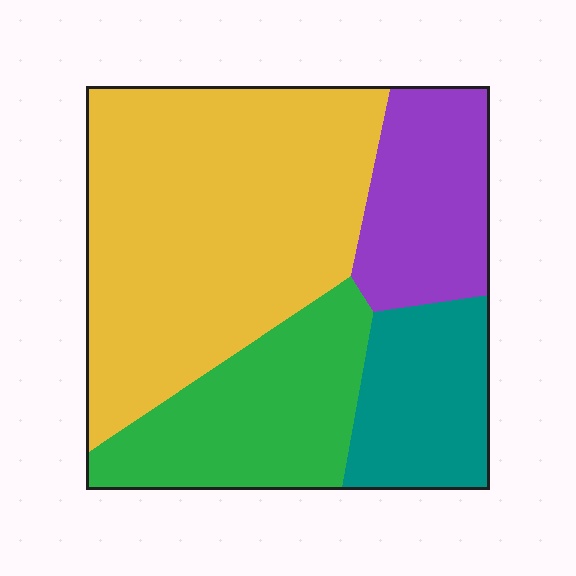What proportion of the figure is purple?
Purple covers around 15% of the figure.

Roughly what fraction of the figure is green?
Green covers roughly 20% of the figure.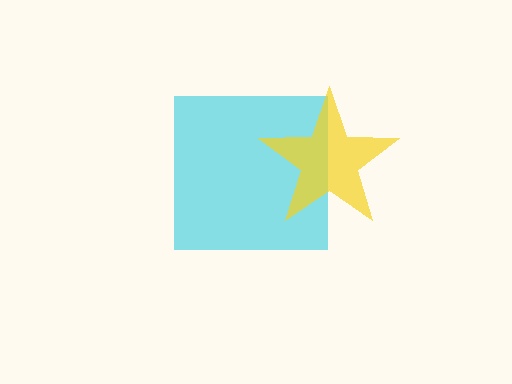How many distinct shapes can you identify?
There are 2 distinct shapes: a cyan square, a yellow star.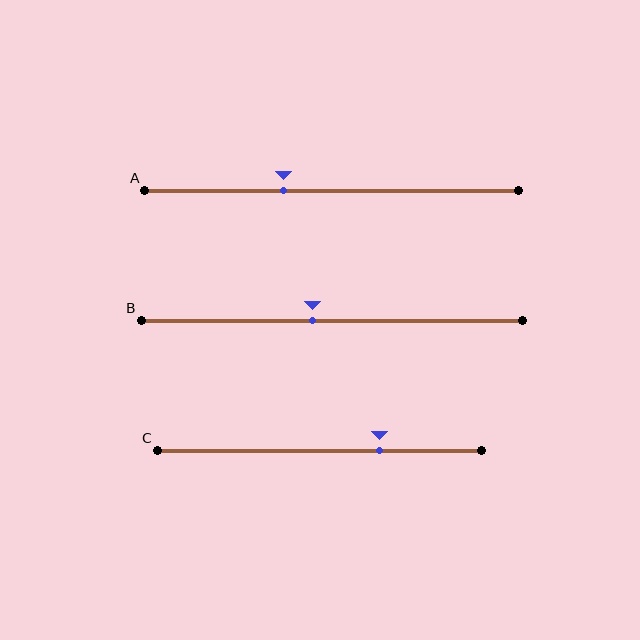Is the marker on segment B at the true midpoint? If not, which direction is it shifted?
No, the marker on segment B is shifted to the left by about 5% of the segment length.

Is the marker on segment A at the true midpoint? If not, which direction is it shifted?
No, the marker on segment A is shifted to the left by about 13% of the segment length.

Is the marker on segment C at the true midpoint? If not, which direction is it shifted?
No, the marker on segment C is shifted to the right by about 19% of the segment length.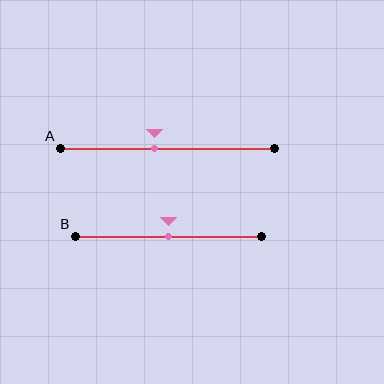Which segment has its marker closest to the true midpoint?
Segment B has its marker closest to the true midpoint.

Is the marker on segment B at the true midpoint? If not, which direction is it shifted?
Yes, the marker on segment B is at the true midpoint.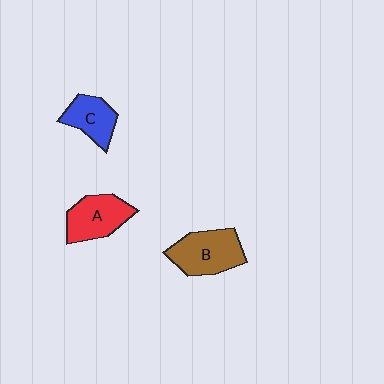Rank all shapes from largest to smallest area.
From largest to smallest: B (brown), A (red), C (blue).